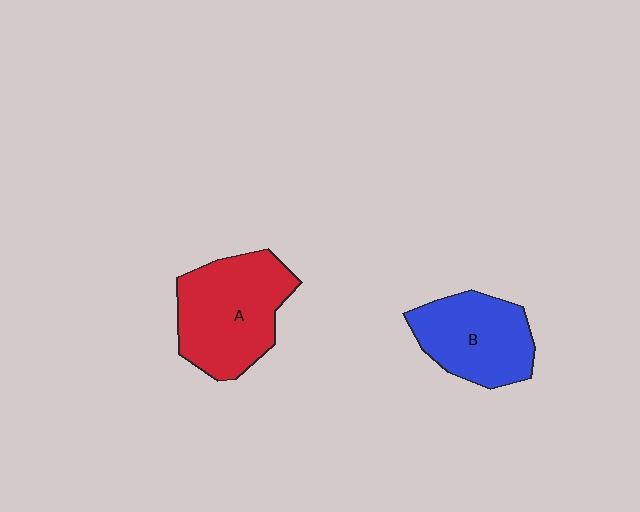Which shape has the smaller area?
Shape B (blue).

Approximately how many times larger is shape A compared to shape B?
Approximately 1.2 times.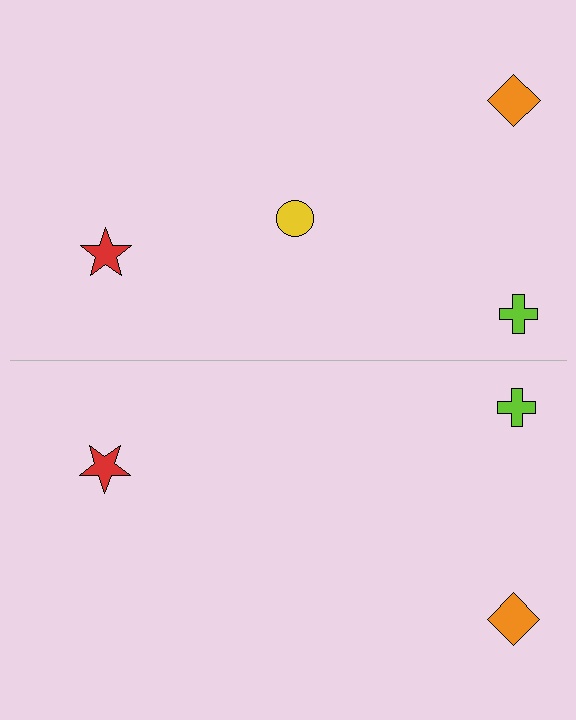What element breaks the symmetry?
A yellow circle is missing from the bottom side.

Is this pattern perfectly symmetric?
No, the pattern is not perfectly symmetric. A yellow circle is missing from the bottom side.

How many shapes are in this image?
There are 7 shapes in this image.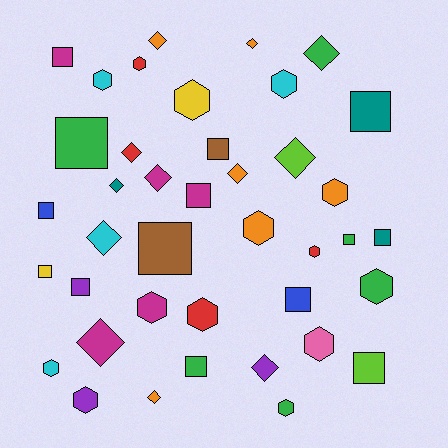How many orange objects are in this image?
There are 6 orange objects.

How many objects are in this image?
There are 40 objects.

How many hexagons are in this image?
There are 14 hexagons.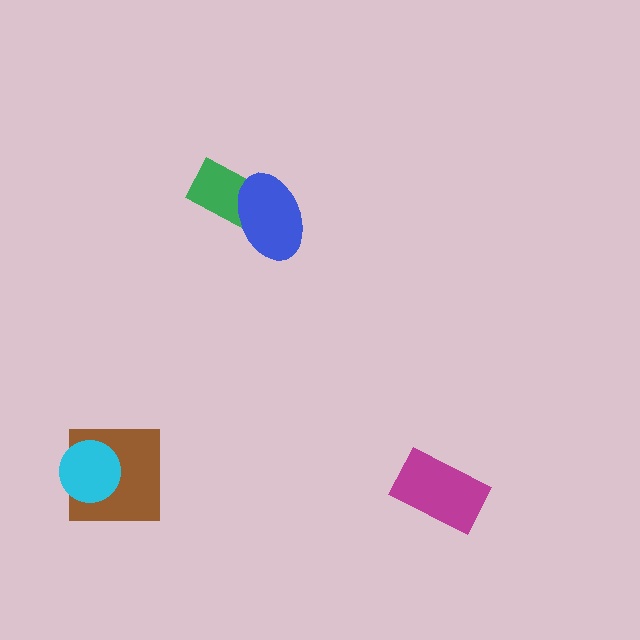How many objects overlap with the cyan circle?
1 object overlaps with the cyan circle.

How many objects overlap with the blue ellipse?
1 object overlaps with the blue ellipse.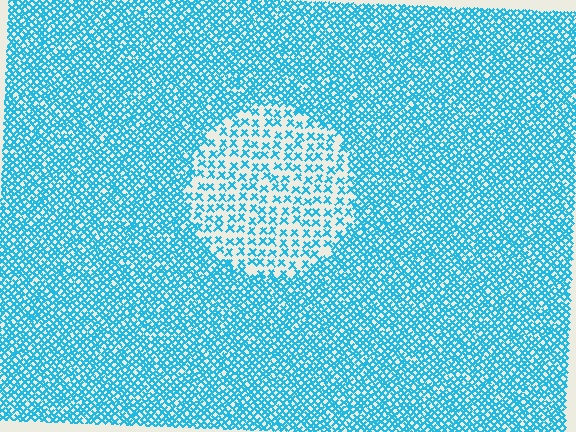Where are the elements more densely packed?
The elements are more densely packed outside the circle boundary.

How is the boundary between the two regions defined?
The boundary is defined by a change in element density (approximately 2.3x ratio). All elements are the same color, size, and shape.